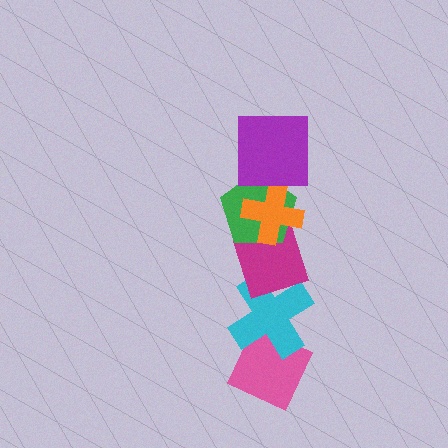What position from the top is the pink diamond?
The pink diamond is 6th from the top.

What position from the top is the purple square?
The purple square is 1st from the top.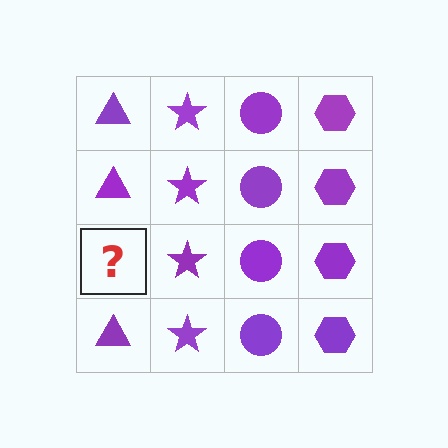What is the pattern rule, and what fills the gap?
The rule is that each column has a consistent shape. The gap should be filled with a purple triangle.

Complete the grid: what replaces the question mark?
The question mark should be replaced with a purple triangle.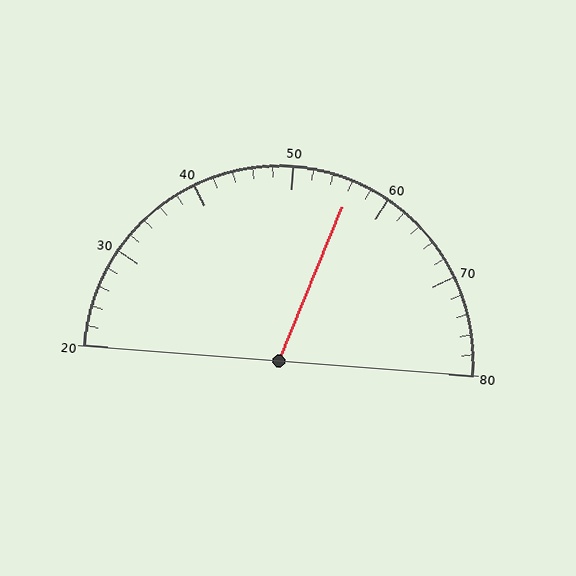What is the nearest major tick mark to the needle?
The nearest major tick mark is 60.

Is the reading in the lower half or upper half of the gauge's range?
The reading is in the upper half of the range (20 to 80).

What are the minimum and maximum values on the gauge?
The gauge ranges from 20 to 80.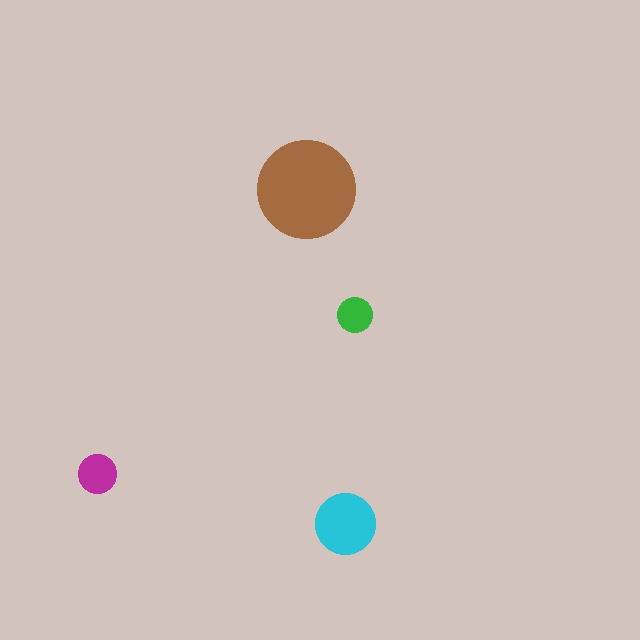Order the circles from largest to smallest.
the brown one, the cyan one, the magenta one, the green one.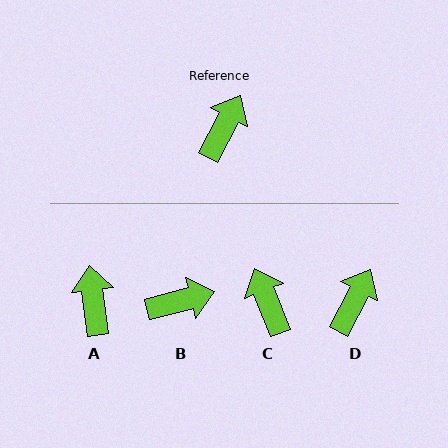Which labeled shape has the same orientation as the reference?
D.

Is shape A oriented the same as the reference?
No, it is off by about 34 degrees.